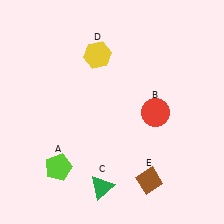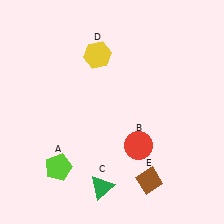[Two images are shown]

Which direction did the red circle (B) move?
The red circle (B) moved down.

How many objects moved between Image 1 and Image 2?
1 object moved between the two images.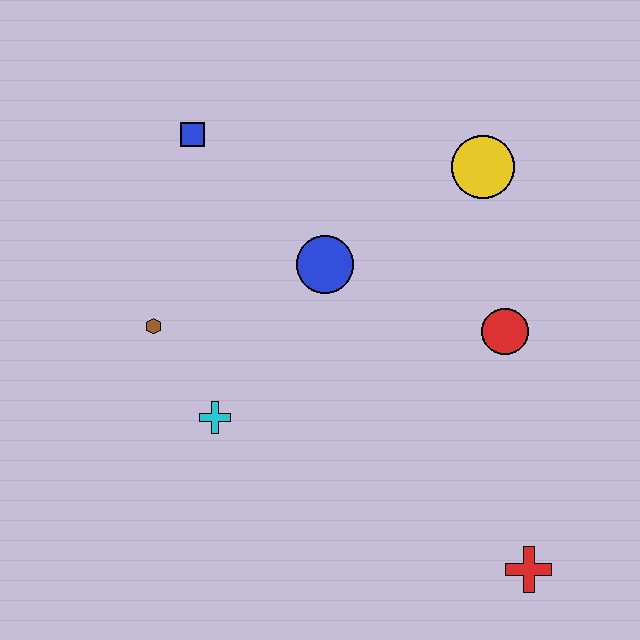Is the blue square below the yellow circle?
No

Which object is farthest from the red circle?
The blue square is farthest from the red circle.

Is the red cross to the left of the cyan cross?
No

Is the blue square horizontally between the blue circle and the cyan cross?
No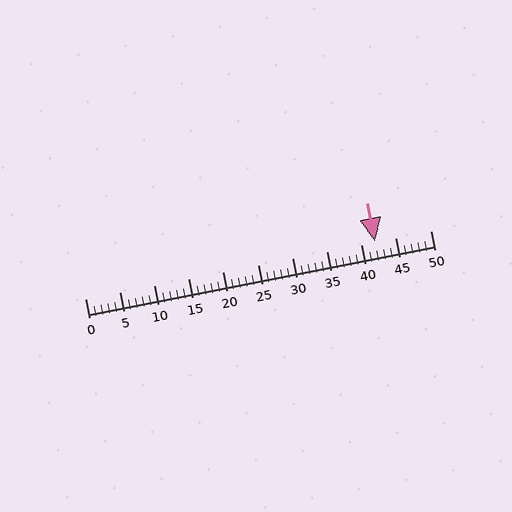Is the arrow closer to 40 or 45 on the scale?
The arrow is closer to 40.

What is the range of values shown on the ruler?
The ruler shows values from 0 to 50.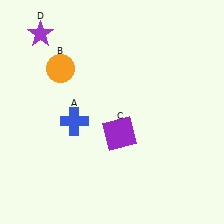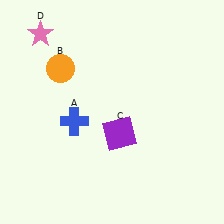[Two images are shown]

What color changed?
The star (D) changed from purple in Image 1 to pink in Image 2.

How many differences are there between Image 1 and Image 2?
There is 1 difference between the two images.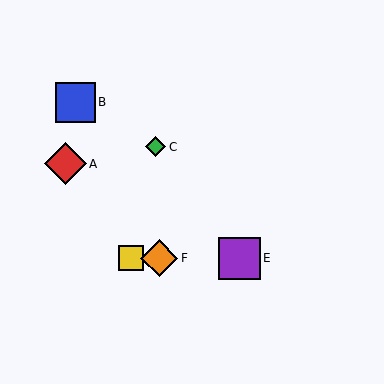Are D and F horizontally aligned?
Yes, both are at y≈258.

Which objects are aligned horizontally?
Objects D, E, F are aligned horizontally.